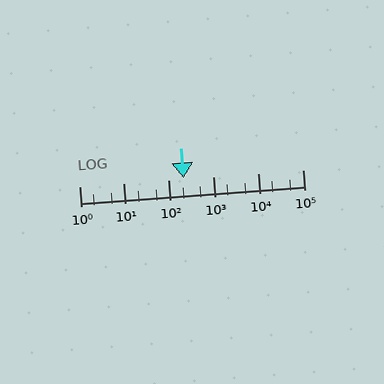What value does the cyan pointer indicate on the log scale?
The pointer indicates approximately 210.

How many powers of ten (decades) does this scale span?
The scale spans 5 decades, from 1 to 100000.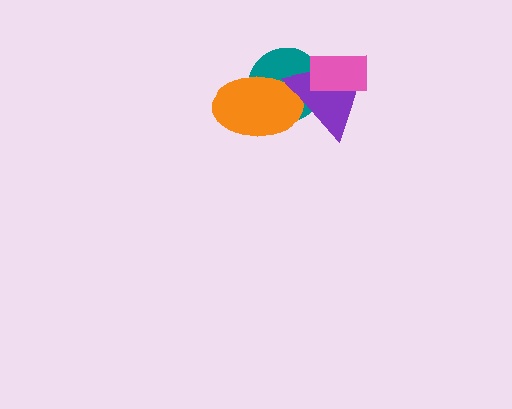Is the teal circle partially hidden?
Yes, it is partially covered by another shape.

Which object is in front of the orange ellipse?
The purple triangle is in front of the orange ellipse.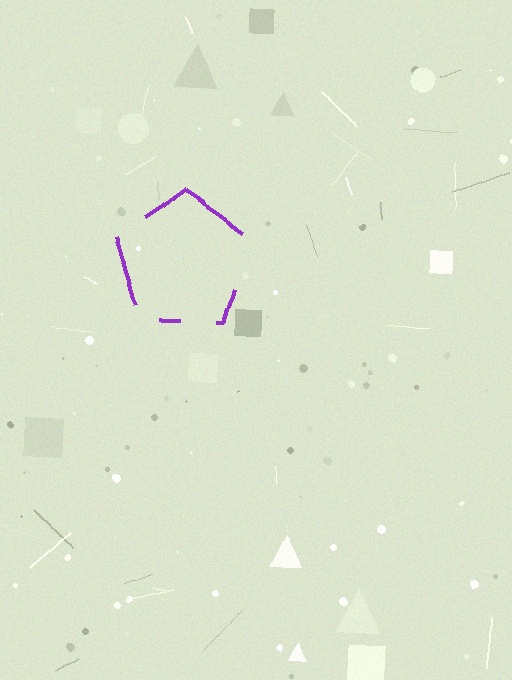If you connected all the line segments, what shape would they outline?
They would outline a pentagon.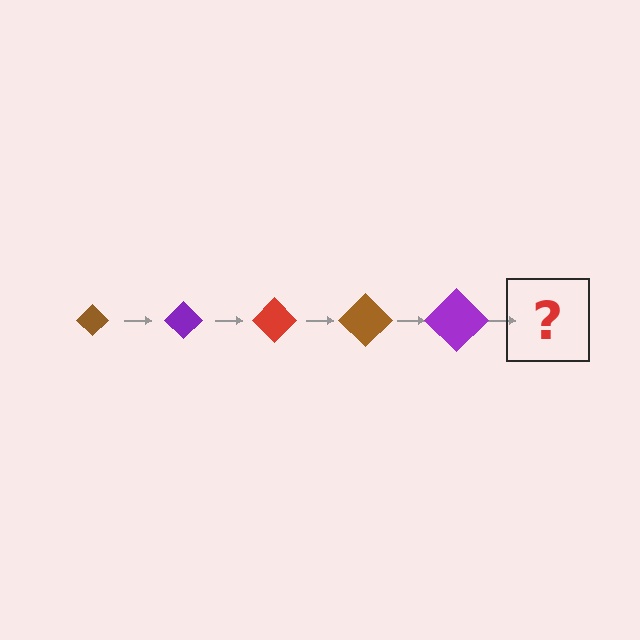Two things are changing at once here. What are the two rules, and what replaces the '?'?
The two rules are that the diamond grows larger each step and the color cycles through brown, purple, and red. The '?' should be a red diamond, larger than the previous one.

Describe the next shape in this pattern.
It should be a red diamond, larger than the previous one.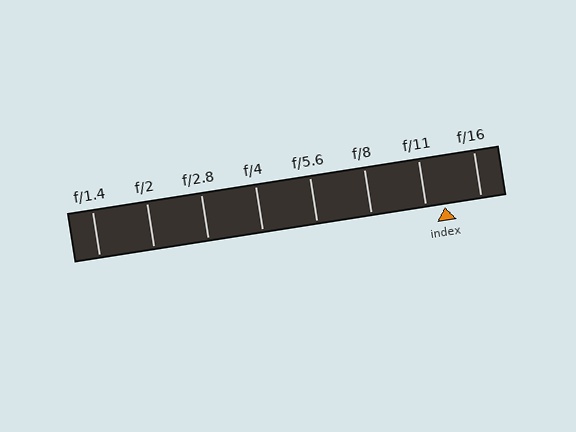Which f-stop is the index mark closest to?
The index mark is closest to f/11.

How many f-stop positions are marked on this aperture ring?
There are 8 f-stop positions marked.